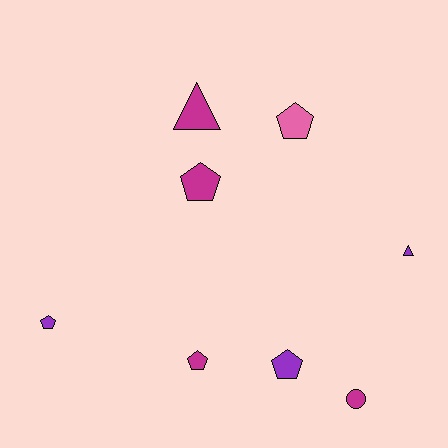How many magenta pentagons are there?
There are 2 magenta pentagons.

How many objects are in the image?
There are 8 objects.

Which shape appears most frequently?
Pentagon, with 5 objects.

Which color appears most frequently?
Magenta, with 4 objects.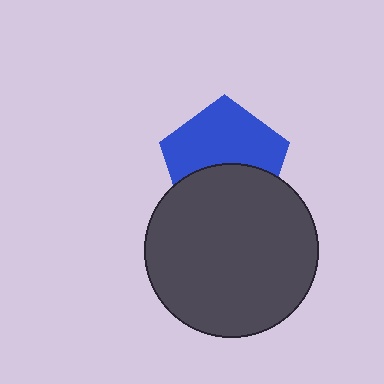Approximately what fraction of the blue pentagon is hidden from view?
Roughly 43% of the blue pentagon is hidden behind the dark gray circle.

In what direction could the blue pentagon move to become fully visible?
The blue pentagon could move up. That would shift it out from behind the dark gray circle entirely.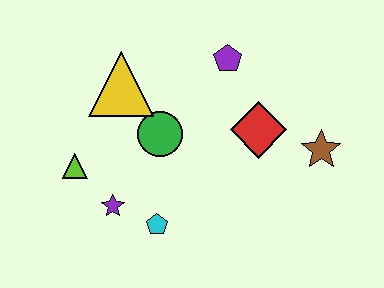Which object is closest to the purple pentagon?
The red diamond is closest to the purple pentagon.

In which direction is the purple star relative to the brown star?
The purple star is to the left of the brown star.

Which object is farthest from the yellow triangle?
The brown star is farthest from the yellow triangle.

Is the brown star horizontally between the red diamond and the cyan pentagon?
No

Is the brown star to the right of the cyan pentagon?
Yes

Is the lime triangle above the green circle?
No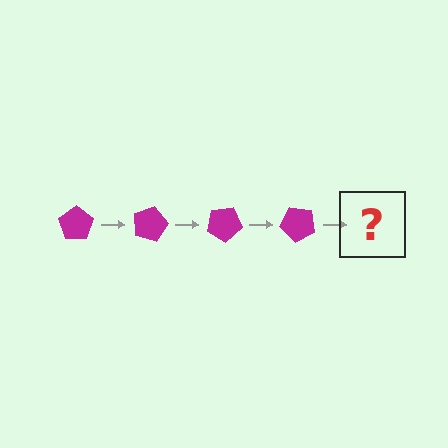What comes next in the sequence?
The next element should be a magenta pentagon rotated 60 degrees.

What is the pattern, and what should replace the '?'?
The pattern is that the pentagon rotates 15 degrees each step. The '?' should be a magenta pentagon rotated 60 degrees.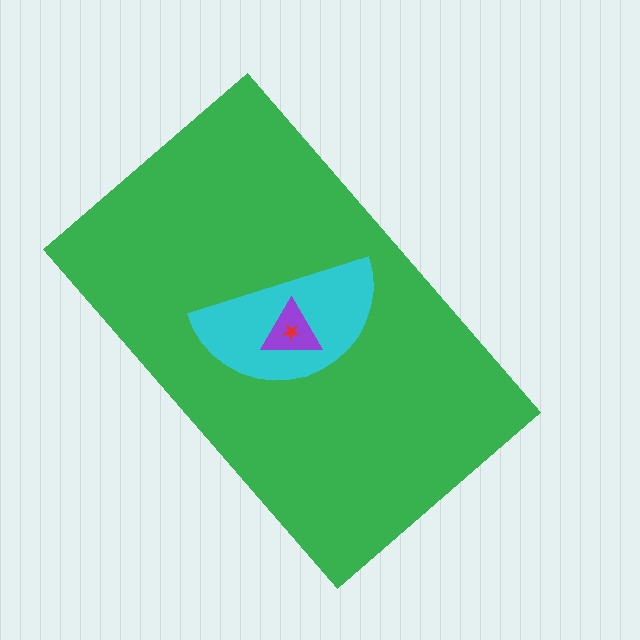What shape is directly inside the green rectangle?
The cyan semicircle.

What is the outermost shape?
The green rectangle.